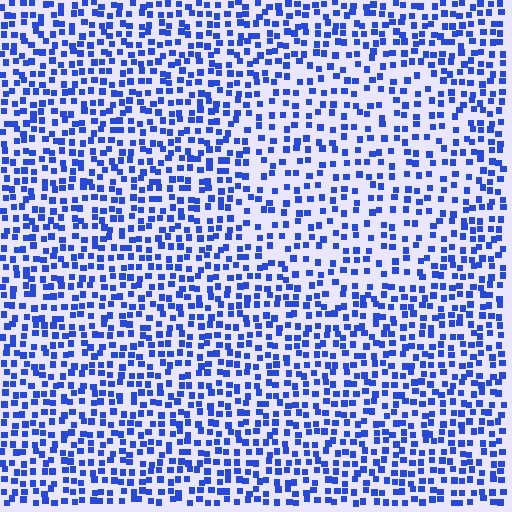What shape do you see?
I see a circle.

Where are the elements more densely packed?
The elements are more densely packed outside the circle boundary.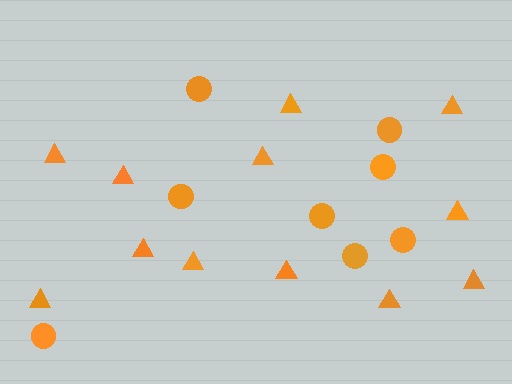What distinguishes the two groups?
There are 2 groups: one group of circles (8) and one group of triangles (12).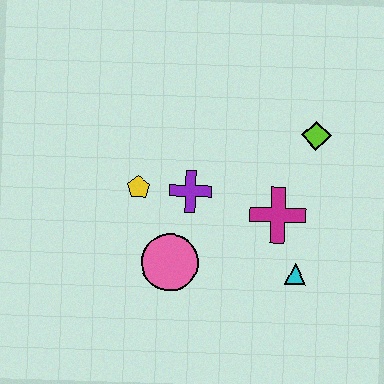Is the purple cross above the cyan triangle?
Yes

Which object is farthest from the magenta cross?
The yellow pentagon is farthest from the magenta cross.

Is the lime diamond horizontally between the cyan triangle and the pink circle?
No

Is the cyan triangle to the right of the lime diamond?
No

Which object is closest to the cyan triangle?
The magenta cross is closest to the cyan triangle.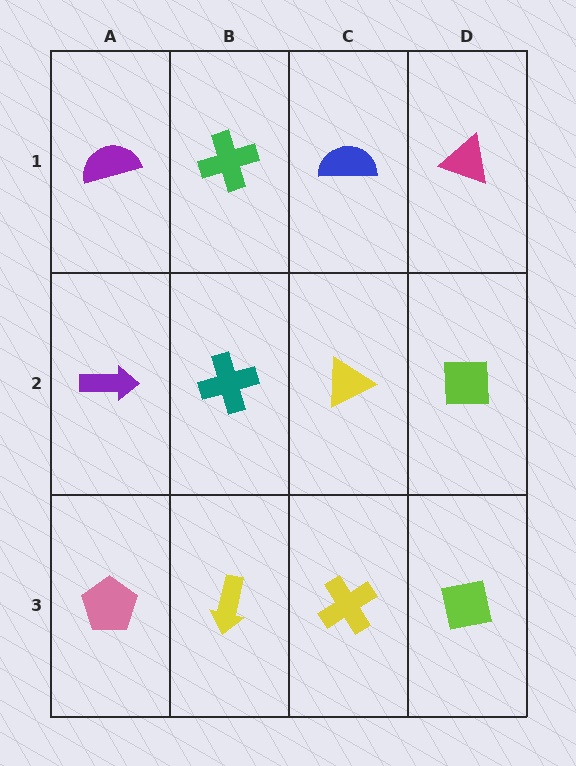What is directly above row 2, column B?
A green cross.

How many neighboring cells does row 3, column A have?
2.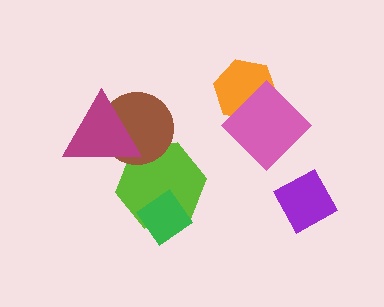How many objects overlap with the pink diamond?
1 object overlaps with the pink diamond.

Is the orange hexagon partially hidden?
Yes, it is partially covered by another shape.